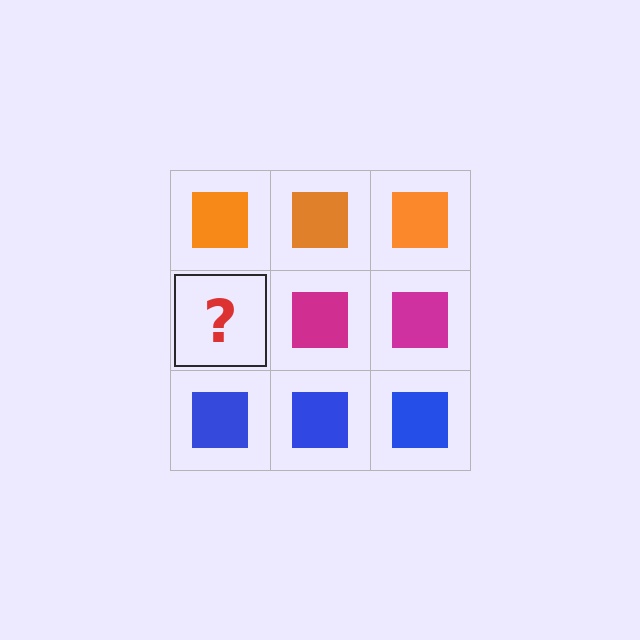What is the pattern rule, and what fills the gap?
The rule is that each row has a consistent color. The gap should be filled with a magenta square.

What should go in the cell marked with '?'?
The missing cell should contain a magenta square.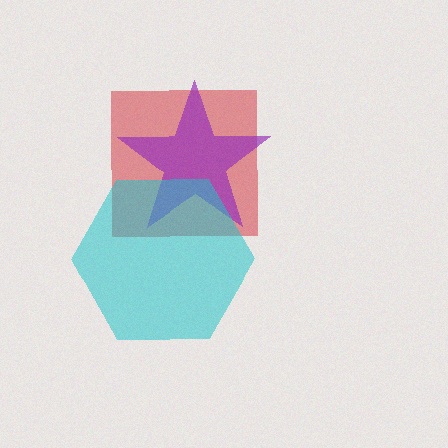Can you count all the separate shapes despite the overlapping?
Yes, there are 3 separate shapes.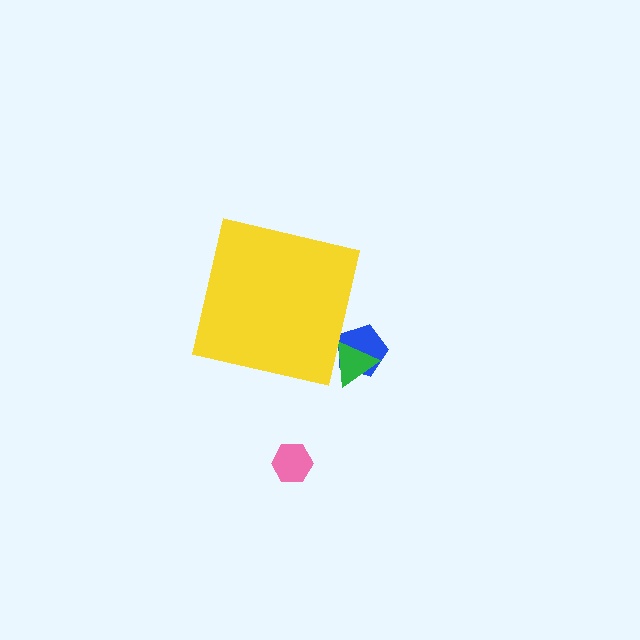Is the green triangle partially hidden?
Yes, the green triangle is partially hidden behind the yellow square.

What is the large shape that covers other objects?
A yellow square.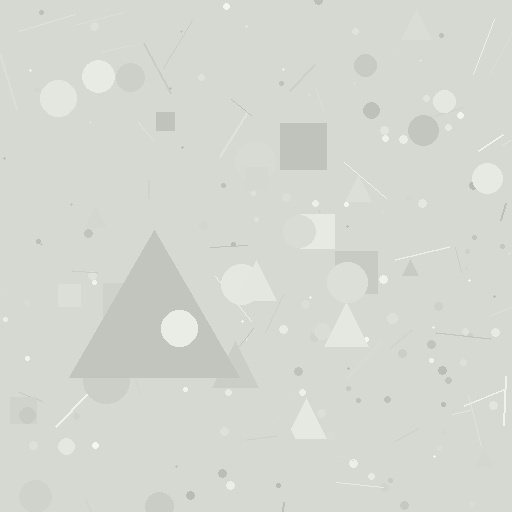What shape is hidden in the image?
A triangle is hidden in the image.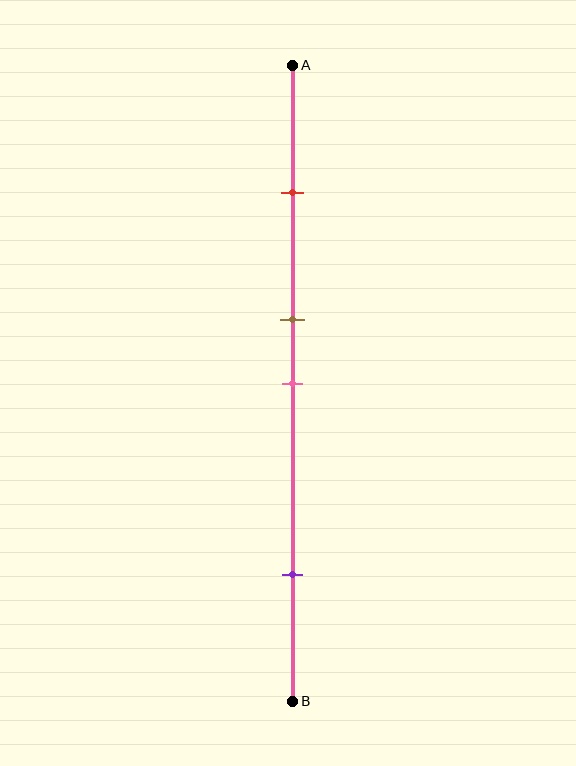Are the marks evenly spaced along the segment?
No, the marks are not evenly spaced.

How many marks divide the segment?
There are 4 marks dividing the segment.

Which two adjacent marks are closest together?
The brown and pink marks are the closest adjacent pair.